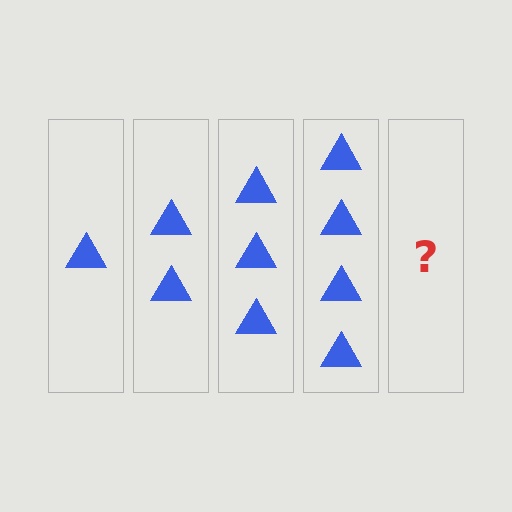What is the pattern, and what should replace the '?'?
The pattern is that each step adds one more triangle. The '?' should be 5 triangles.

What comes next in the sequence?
The next element should be 5 triangles.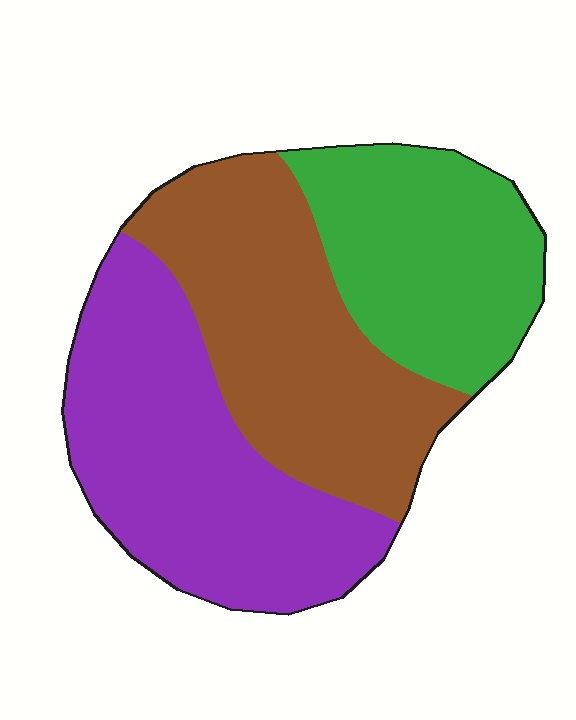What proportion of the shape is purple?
Purple covers roughly 40% of the shape.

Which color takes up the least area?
Green, at roughly 25%.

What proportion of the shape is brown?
Brown takes up about one third (1/3) of the shape.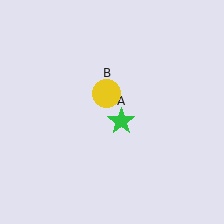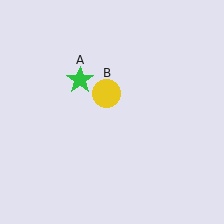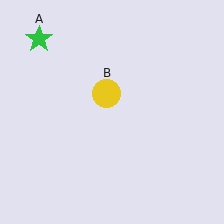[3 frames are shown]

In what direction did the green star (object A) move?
The green star (object A) moved up and to the left.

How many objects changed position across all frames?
1 object changed position: green star (object A).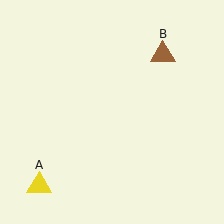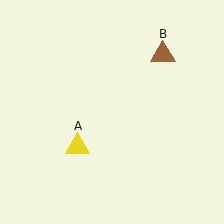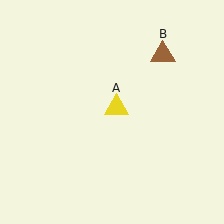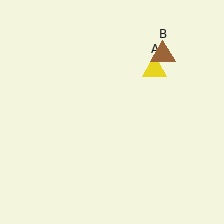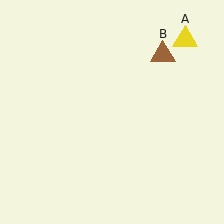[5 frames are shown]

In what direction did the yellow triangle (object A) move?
The yellow triangle (object A) moved up and to the right.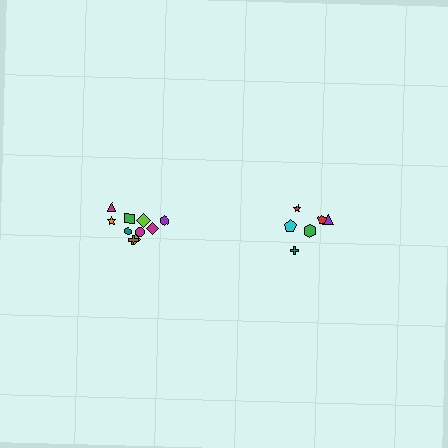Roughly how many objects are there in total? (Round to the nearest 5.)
Roughly 15 objects in total.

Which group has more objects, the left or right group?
The left group.